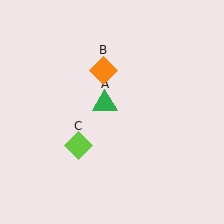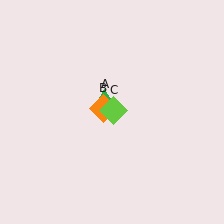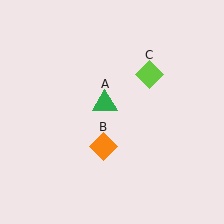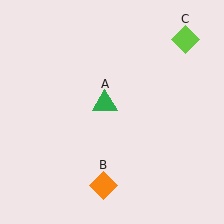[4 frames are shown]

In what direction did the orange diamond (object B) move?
The orange diamond (object B) moved down.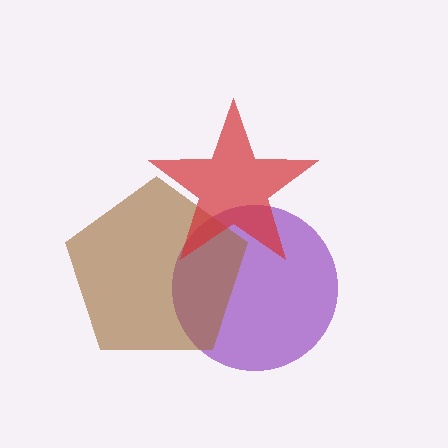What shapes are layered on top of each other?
The layered shapes are: a purple circle, a brown pentagon, a red star.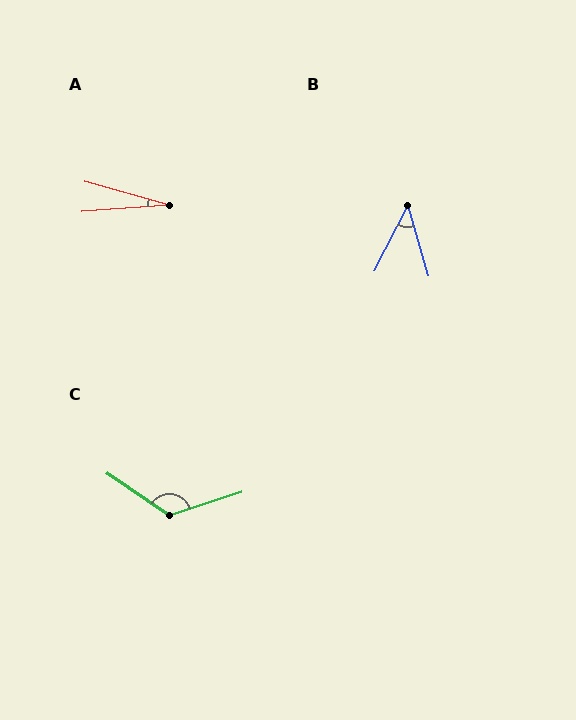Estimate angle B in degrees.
Approximately 43 degrees.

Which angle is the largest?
C, at approximately 128 degrees.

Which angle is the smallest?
A, at approximately 20 degrees.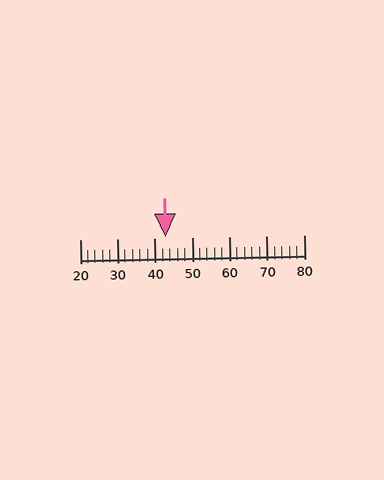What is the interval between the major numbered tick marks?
The major tick marks are spaced 10 units apart.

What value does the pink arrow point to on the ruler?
The pink arrow points to approximately 43.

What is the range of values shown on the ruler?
The ruler shows values from 20 to 80.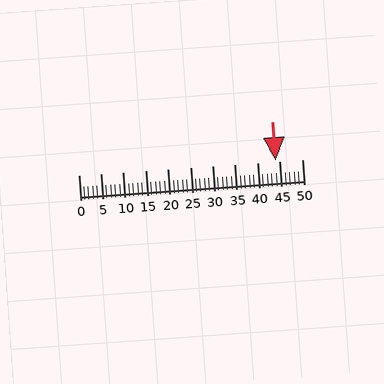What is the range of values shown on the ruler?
The ruler shows values from 0 to 50.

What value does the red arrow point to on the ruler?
The red arrow points to approximately 44.